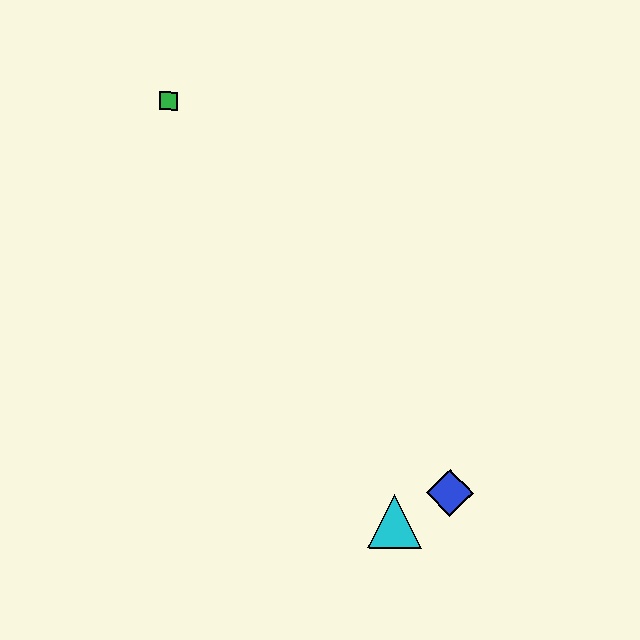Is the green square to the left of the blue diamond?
Yes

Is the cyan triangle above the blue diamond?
No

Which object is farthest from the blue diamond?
The green square is farthest from the blue diamond.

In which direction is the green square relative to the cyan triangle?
The green square is above the cyan triangle.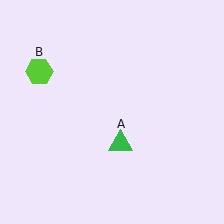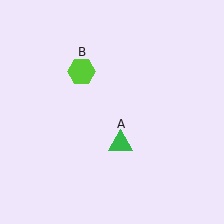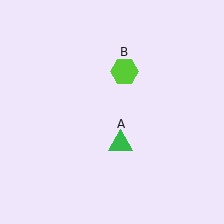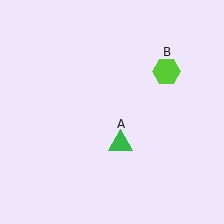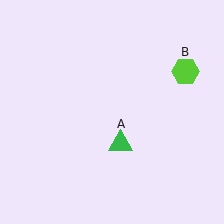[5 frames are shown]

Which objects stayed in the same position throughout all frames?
Green triangle (object A) remained stationary.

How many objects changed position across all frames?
1 object changed position: lime hexagon (object B).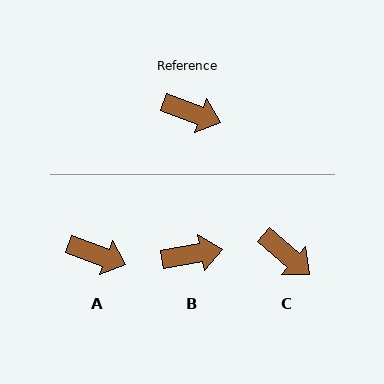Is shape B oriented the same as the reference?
No, it is off by about 30 degrees.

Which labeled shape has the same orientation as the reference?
A.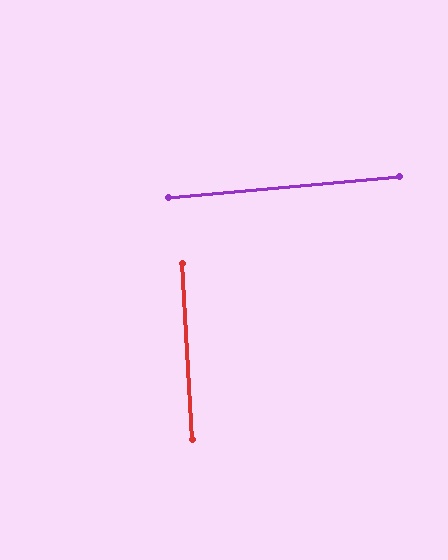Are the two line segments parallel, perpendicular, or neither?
Perpendicular — they meet at approximately 88°.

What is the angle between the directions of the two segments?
Approximately 88 degrees.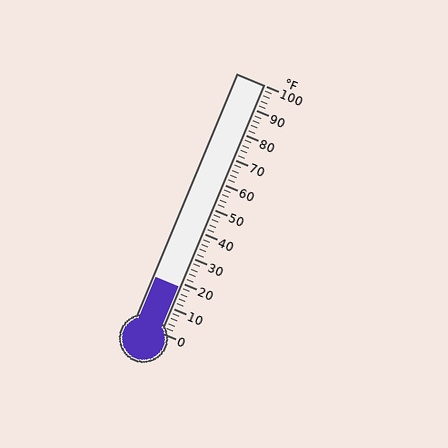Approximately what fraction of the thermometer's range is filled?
The thermometer is filled to approximately 20% of its range.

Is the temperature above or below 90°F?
The temperature is below 90°F.